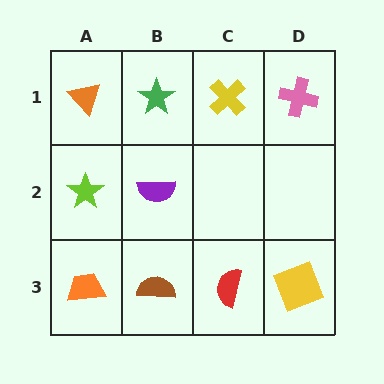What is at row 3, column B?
A brown semicircle.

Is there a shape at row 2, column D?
No, that cell is empty.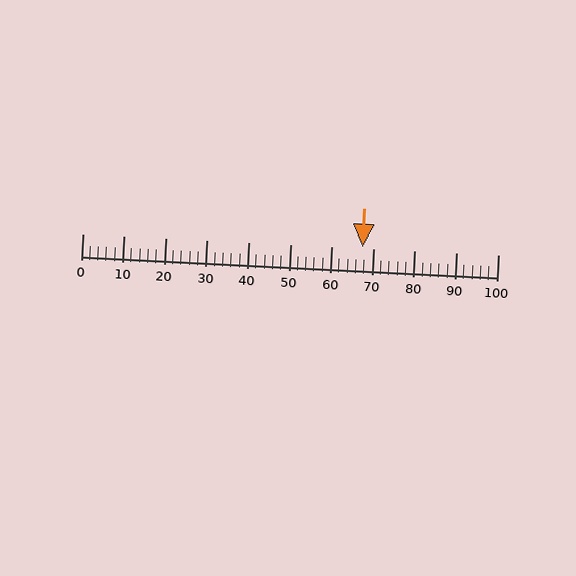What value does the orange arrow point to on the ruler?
The orange arrow points to approximately 68.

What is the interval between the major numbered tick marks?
The major tick marks are spaced 10 units apart.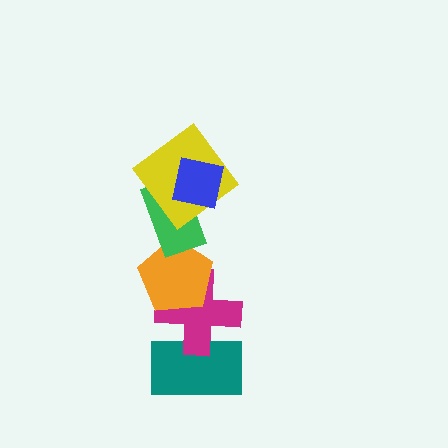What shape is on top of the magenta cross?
The orange pentagon is on top of the magenta cross.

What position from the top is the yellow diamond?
The yellow diamond is 2nd from the top.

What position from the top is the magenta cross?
The magenta cross is 5th from the top.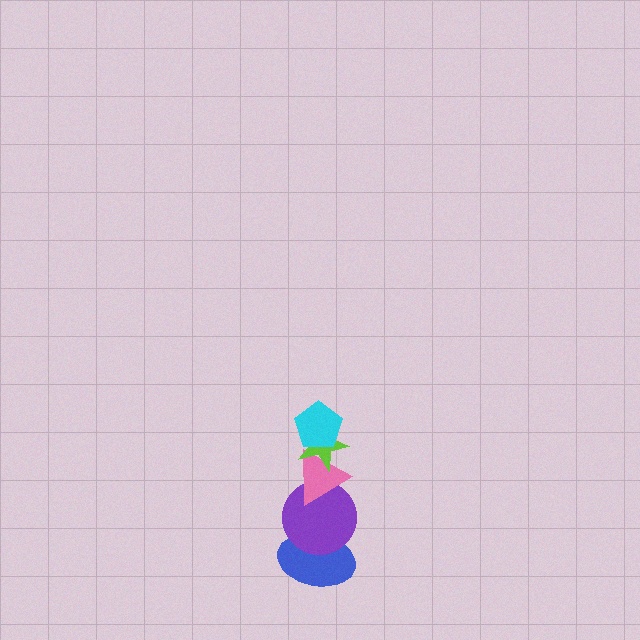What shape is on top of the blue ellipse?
The purple circle is on top of the blue ellipse.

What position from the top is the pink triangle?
The pink triangle is 3rd from the top.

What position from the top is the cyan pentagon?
The cyan pentagon is 1st from the top.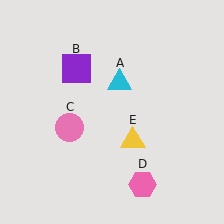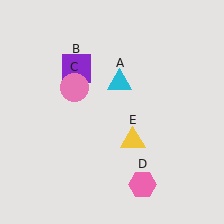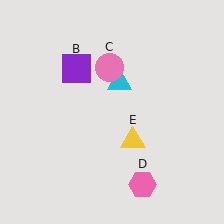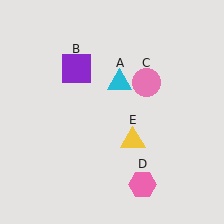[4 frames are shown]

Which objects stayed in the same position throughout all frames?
Cyan triangle (object A) and purple square (object B) and pink hexagon (object D) and yellow triangle (object E) remained stationary.